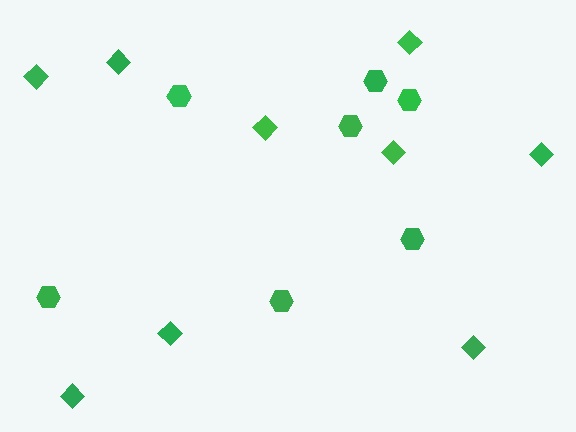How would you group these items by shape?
There are 2 groups: one group of diamonds (9) and one group of hexagons (7).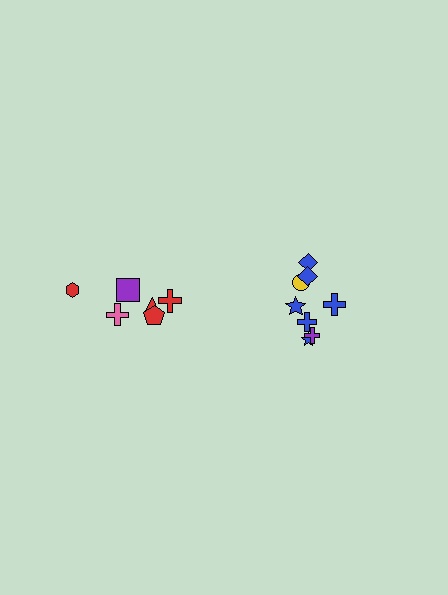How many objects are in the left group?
There are 6 objects.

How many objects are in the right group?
There are 8 objects.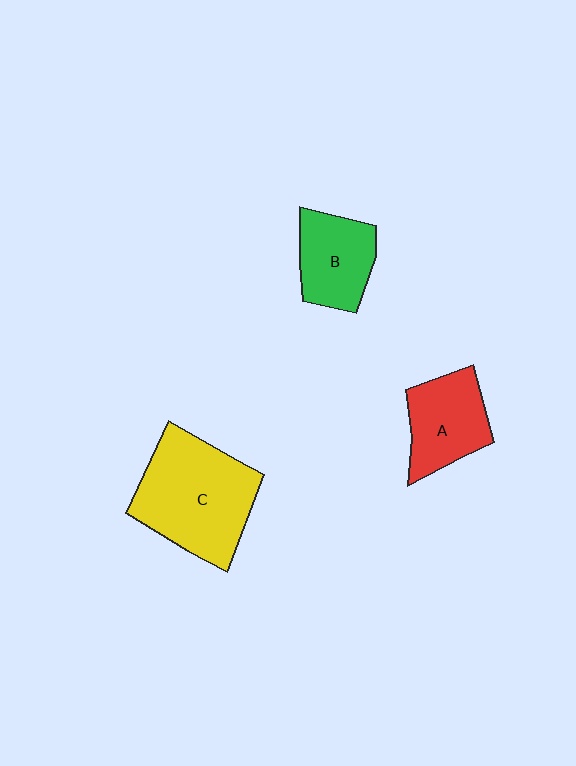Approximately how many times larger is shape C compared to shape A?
Approximately 1.7 times.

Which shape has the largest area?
Shape C (yellow).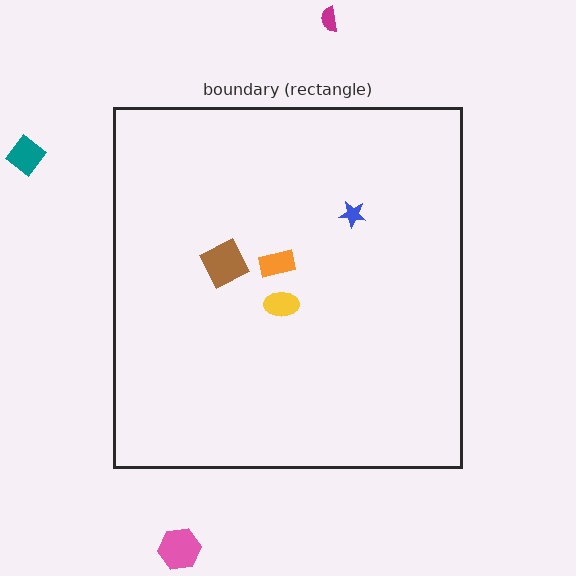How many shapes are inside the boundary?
4 inside, 3 outside.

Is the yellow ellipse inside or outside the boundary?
Inside.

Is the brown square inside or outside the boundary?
Inside.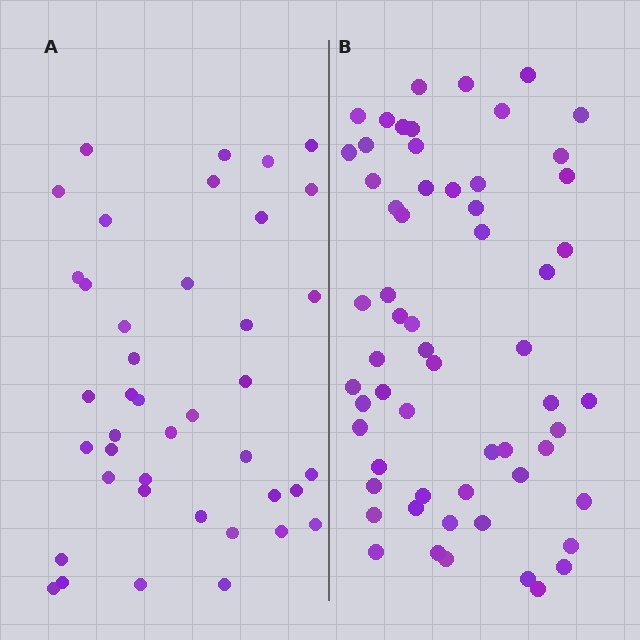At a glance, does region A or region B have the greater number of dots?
Region B (the right region) has more dots.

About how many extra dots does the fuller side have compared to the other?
Region B has approximately 20 more dots than region A.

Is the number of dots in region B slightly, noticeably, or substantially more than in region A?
Region B has substantially more. The ratio is roughly 1.5 to 1.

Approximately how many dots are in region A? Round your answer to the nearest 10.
About 40 dots. (The exact count is 41, which rounds to 40.)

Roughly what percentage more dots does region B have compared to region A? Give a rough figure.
About 45% more.